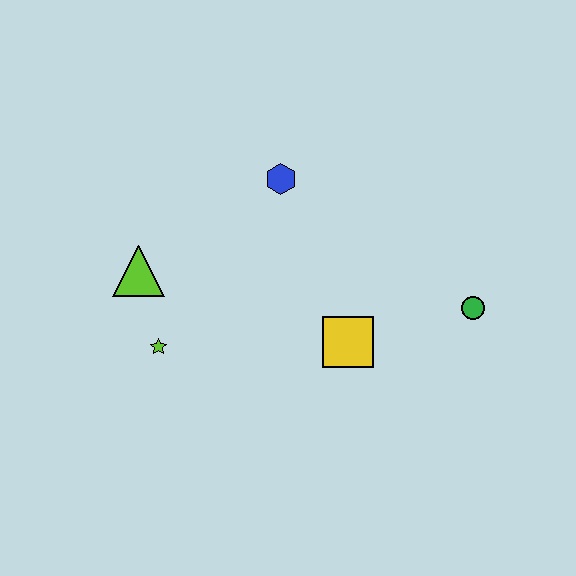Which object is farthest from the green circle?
The lime triangle is farthest from the green circle.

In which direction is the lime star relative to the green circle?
The lime star is to the left of the green circle.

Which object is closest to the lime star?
The lime triangle is closest to the lime star.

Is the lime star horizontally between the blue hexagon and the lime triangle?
Yes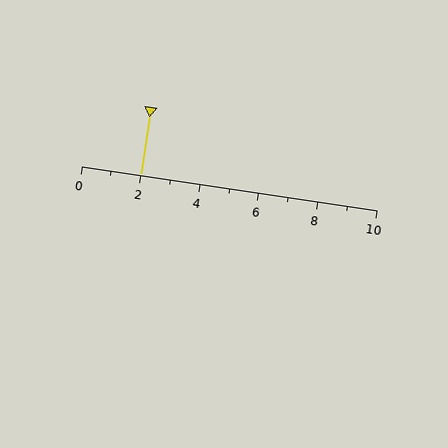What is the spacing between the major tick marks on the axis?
The major ticks are spaced 2 apart.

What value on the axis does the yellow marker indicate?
The marker indicates approximately 2.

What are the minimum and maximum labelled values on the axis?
The axis runs from 0 to 10.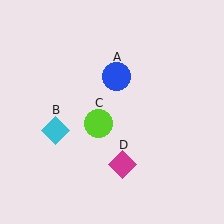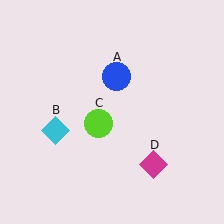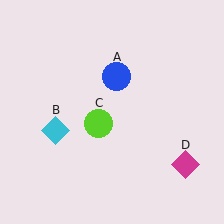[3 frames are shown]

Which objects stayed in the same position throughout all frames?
Blue circle (object A) and cyan diamond (object B) and lime circle (object C) remained stationary.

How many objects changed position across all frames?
1 object changed position: magenta diamond (object D).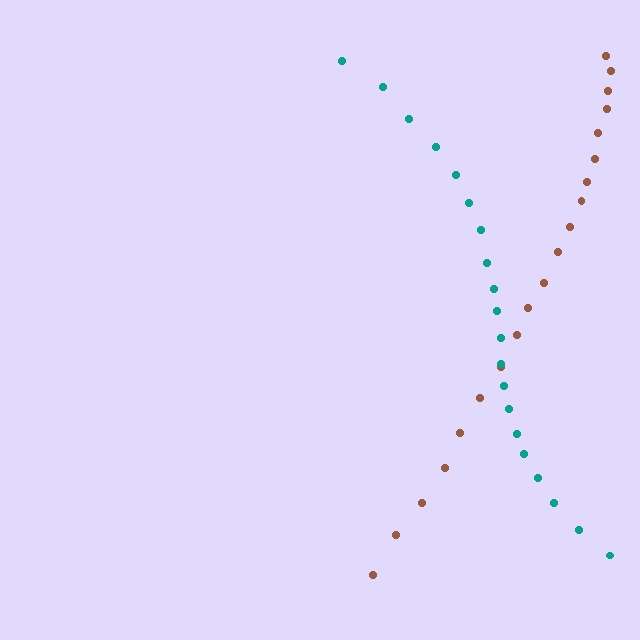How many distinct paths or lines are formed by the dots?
There are 2 distinct paths.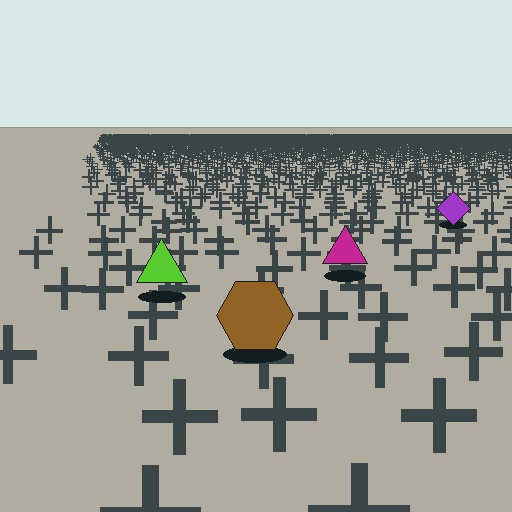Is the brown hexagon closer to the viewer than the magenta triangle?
Yes. The brown hexagon is closer — you can tell from the texture gradient: the ground texture is coarser near it.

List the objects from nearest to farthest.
From nearest to farthest: the brown hexagon, the lime triangle, the magenta triangle, the purple diamond.